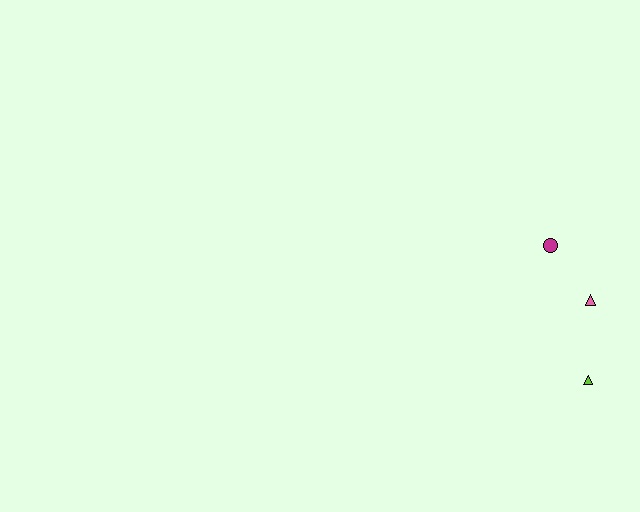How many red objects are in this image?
There are no red objects.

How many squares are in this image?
There are no squares.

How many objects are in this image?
There are 3 objects.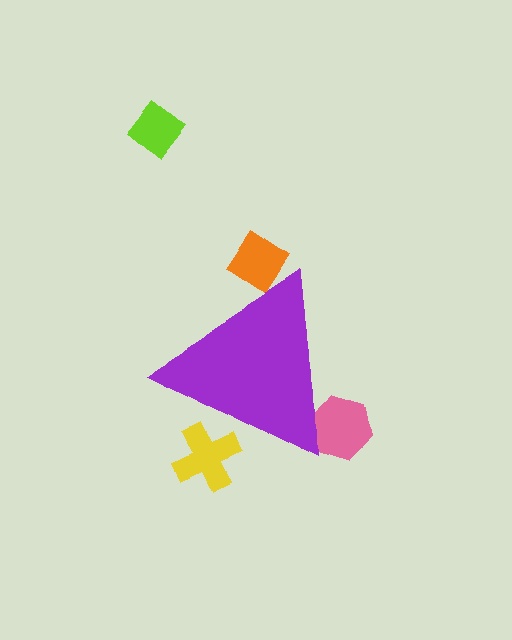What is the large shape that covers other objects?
A purple triangle.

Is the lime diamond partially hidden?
No, the lime diamond is fully visible.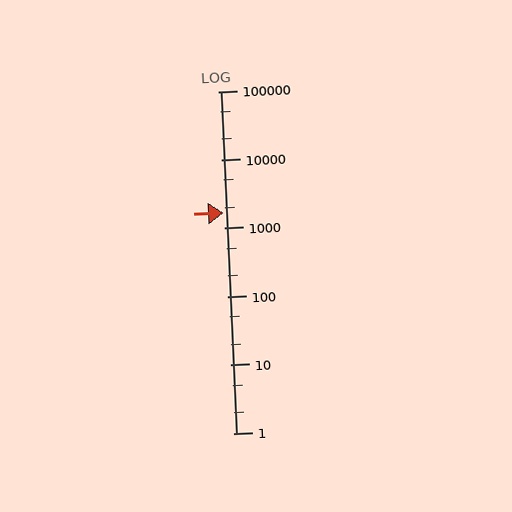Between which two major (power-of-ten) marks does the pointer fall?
The pointer is between 1000 and 10000.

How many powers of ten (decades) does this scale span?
The scale spans 5 decades, from 1 to 100000.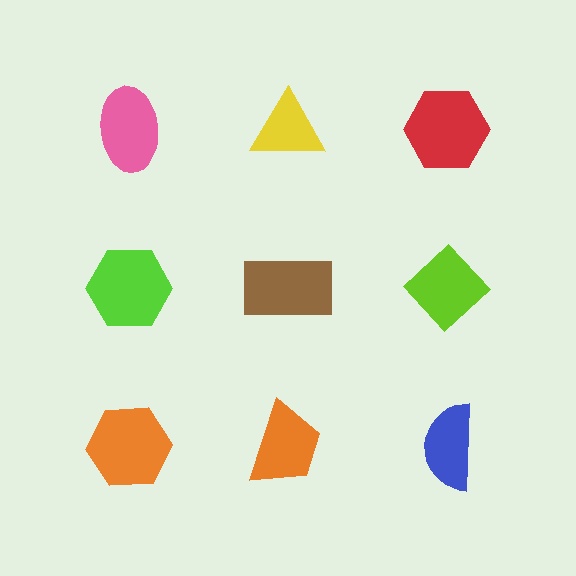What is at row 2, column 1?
A lime hexagon.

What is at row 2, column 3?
A lime diamond.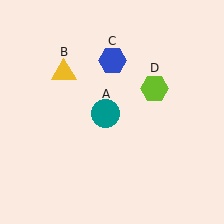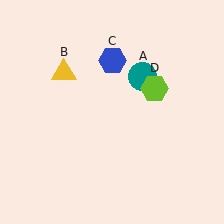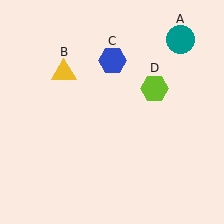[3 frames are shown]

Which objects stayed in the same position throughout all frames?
Yellow triangle (object B) and blue hexagon (object C) and lime hexagon (object D) remained stationary.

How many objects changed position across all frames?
1 object changed position: teal circle (object A).